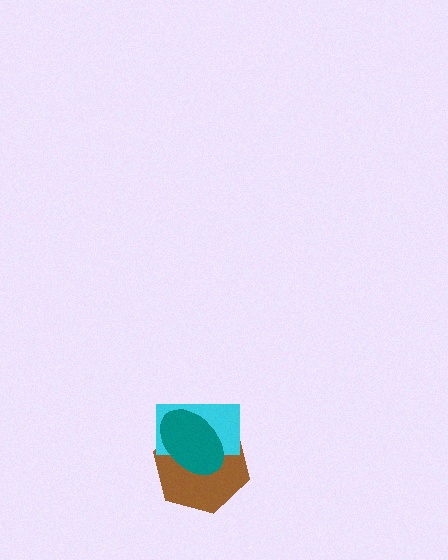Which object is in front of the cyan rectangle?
The teal ellipse is in front of the cyan rectangle.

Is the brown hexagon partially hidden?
Yes, it is partially covered by another shape.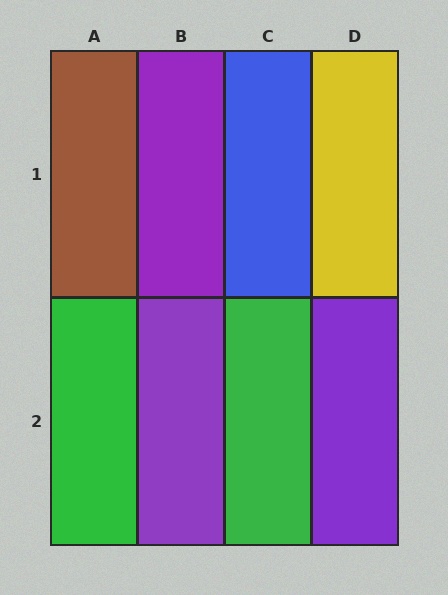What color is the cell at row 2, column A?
Green.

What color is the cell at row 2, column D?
Purple.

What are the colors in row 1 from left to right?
Brown, purple, blue, yellow.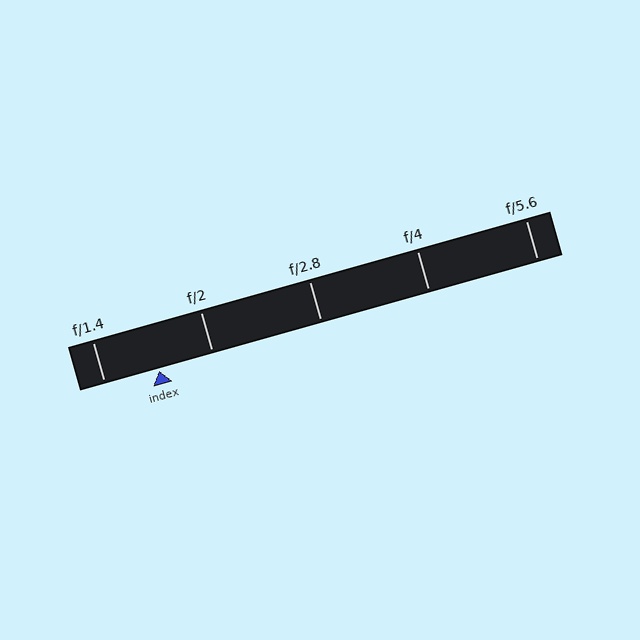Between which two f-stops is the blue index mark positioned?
The index mark is between f/1.4 and f/2.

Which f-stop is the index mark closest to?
The index mark is closest to f/2.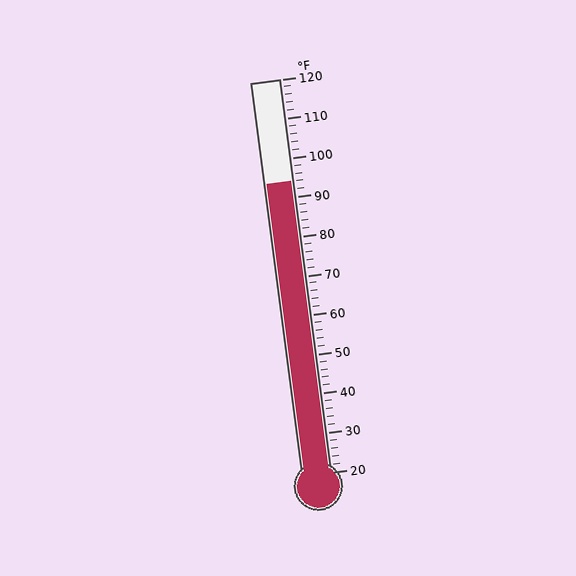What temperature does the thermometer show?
The thermometer shows approximately 94°F.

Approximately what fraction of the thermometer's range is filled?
The thermometer is filled to approximately 75% of its range.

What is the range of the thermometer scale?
The thermometer scale ranges from 20°F to 120°F.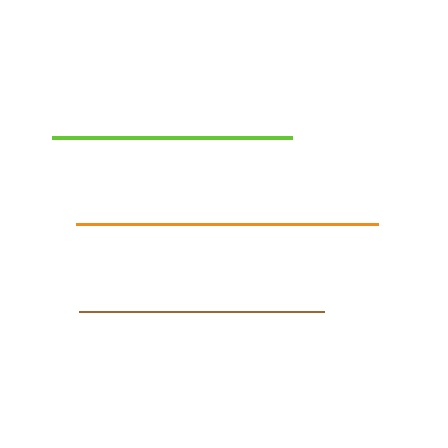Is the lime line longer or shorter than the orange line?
The orange line is longer than the lime line.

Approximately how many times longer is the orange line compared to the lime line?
The orange line is approximately 1.3 times the length of the lime line.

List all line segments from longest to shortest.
From longest to shortest: orange, brown, lime.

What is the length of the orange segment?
The orange segment is approximately 302 pixels long.